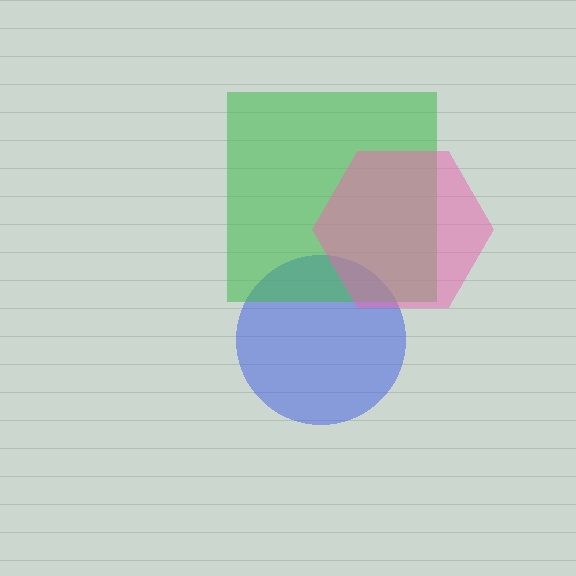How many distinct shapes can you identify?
There are 3 distinct shapes: a blue circle, a green square, a pink hexagon.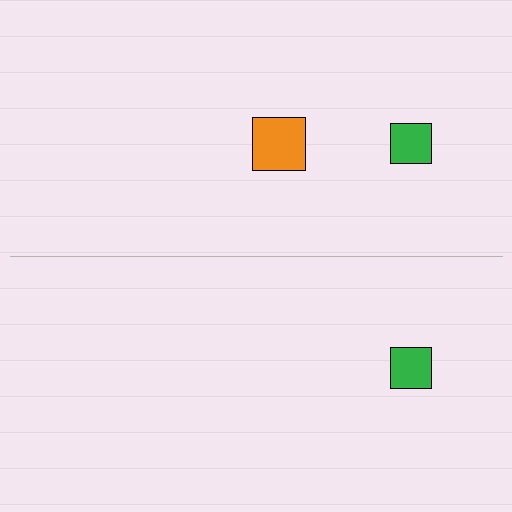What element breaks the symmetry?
A orange square is missing from the bottom side.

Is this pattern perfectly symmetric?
No, the pattern is not perfectly symmetric. A orange square is missing from the bottom side.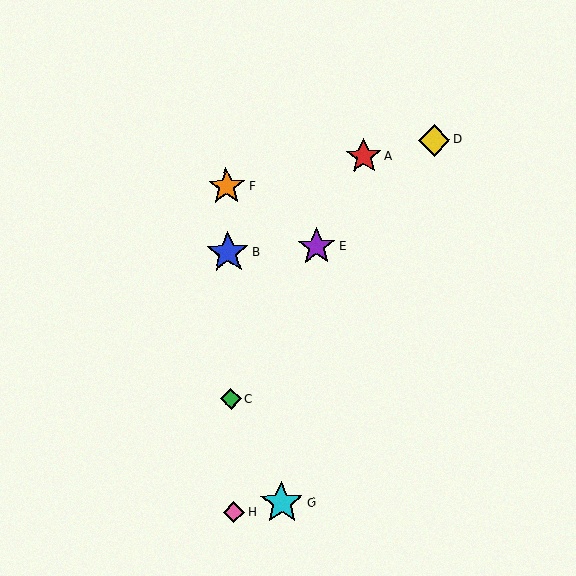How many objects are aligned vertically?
4 objects (B, C, F, H) are aligned vertically.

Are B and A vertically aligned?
No, B is at x≈228 and A is at x≈364.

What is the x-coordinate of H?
Object H is at x≈234.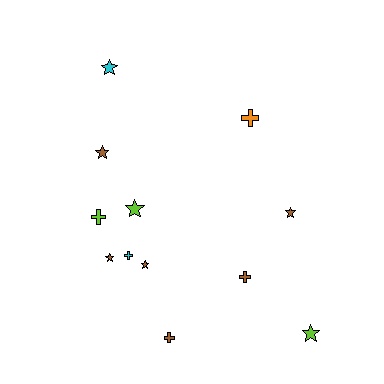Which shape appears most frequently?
Star, with 7 objects.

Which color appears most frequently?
Brown, with 6 objects.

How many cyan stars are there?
There is 1 cyan star.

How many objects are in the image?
There are 12 objects.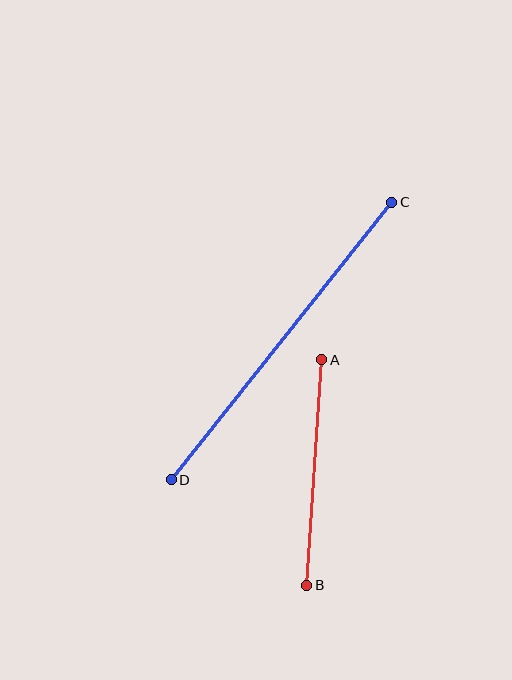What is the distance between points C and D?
The distance is approximately 355 pixels.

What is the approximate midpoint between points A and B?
The midpoint is at approximately (314, 473) pixels.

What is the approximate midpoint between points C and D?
The midpoint is at approximately (282, 341) pixels.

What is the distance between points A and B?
The distance is approximately 226 pixels.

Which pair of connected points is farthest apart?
Points C and D are farthest apart.